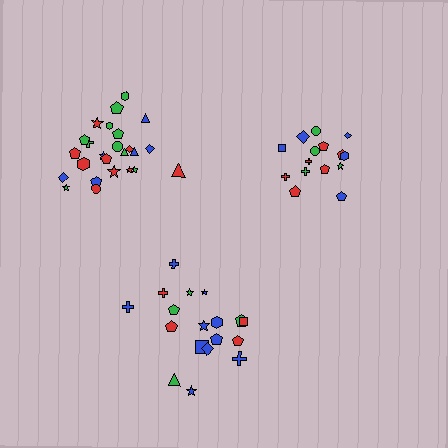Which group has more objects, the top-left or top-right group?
The top-left group.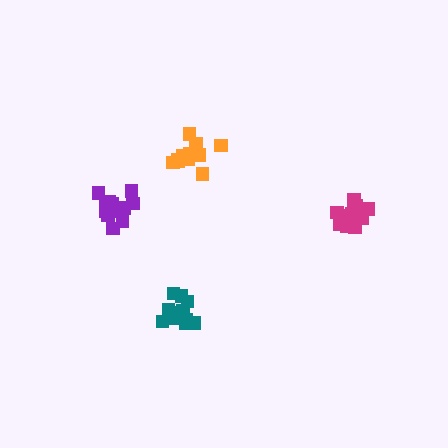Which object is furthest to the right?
The magenta cluster is rightmost.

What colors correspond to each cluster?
The clusters are colored: magenta, purple, teal, orange.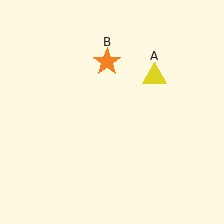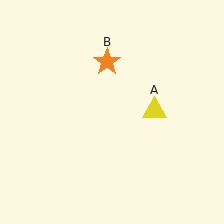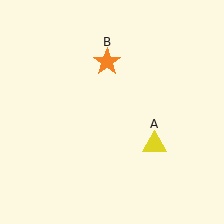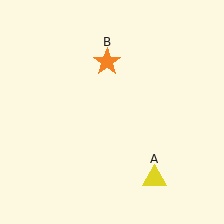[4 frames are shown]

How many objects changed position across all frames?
1 object changed position: yellow triangle (object A).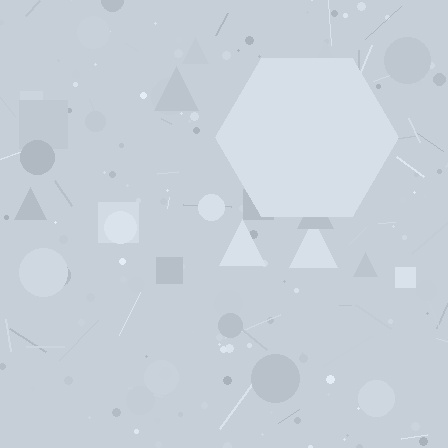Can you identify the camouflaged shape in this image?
The camouflaged shape is a hexagon.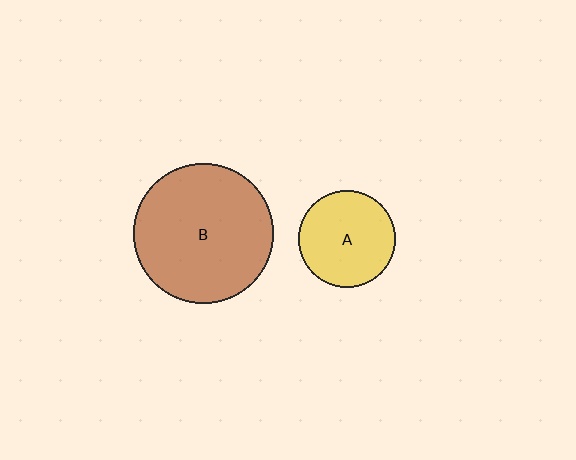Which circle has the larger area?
Circle B (brown).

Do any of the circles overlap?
No, none of the circles overlap.